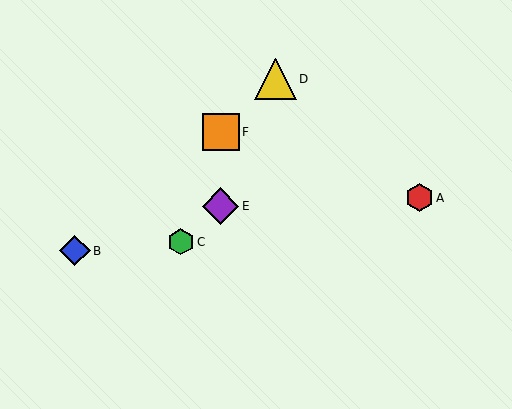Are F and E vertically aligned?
Yes, both are at x≈221.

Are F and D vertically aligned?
No, F is at x≈221 and D is at x≈275.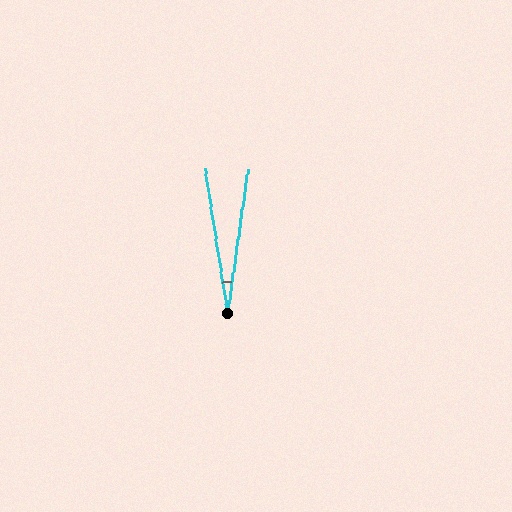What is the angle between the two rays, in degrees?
Approximately 17 degrees.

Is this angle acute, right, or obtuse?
It is acute.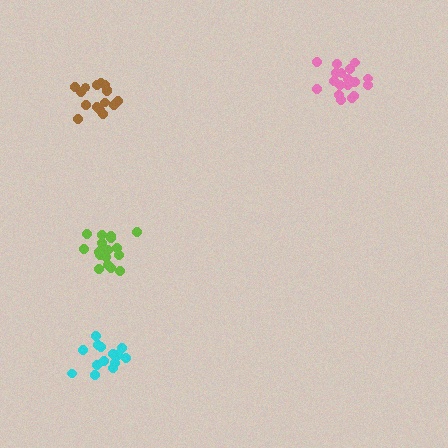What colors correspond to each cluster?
The clusters are colored: cyan, lime, pink, brown.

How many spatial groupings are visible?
There are 4 spatial groupings.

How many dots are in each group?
Group 1: 15 dots, Group 2: 18 dots, Group 3: 18 dots, Group 4: 16 dots (67 total).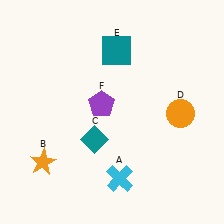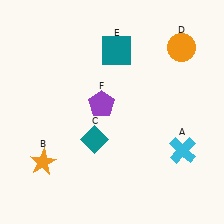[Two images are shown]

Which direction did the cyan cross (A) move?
The cyan cross (A) moved right.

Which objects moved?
The objects that moved are: the cyan cross (A), the orange circle (D).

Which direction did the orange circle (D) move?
The orange circle (D) moved up.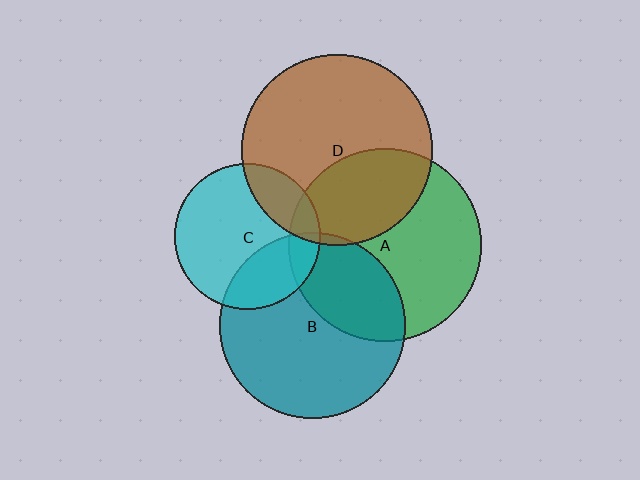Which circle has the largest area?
Circle A (green).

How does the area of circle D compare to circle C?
Approximately 1.7 times.